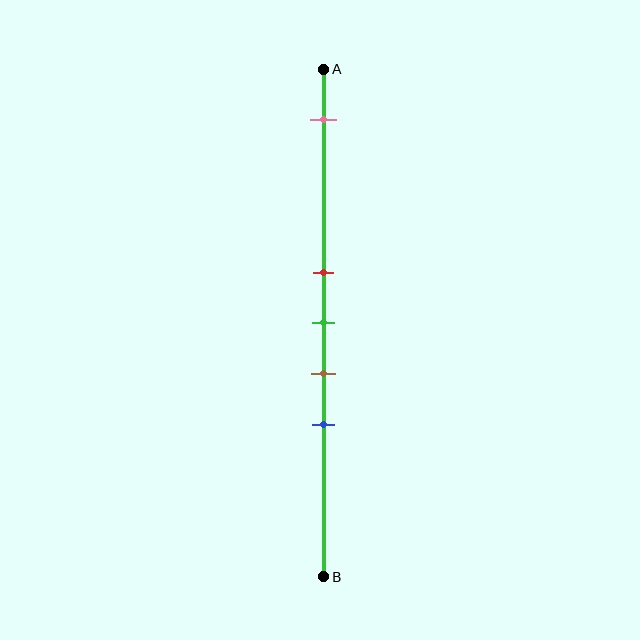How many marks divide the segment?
There are 5 marks dividing the segment.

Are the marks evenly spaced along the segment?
No, the marks are not evenly spaced.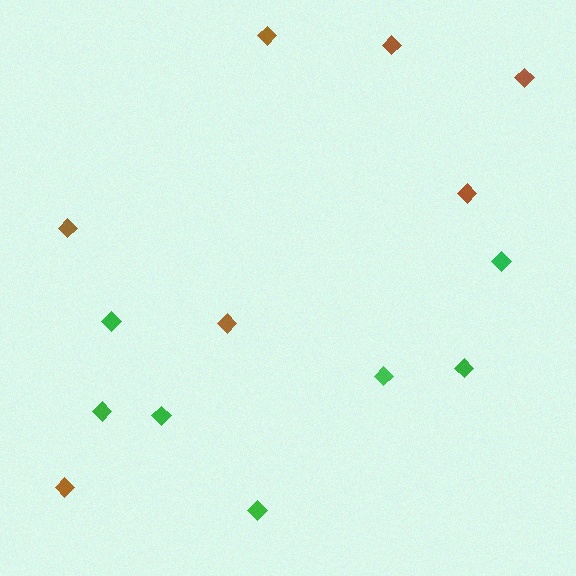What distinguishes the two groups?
There are 2 groups: one group of brown diamonds (7) and one group of green diamonds (7).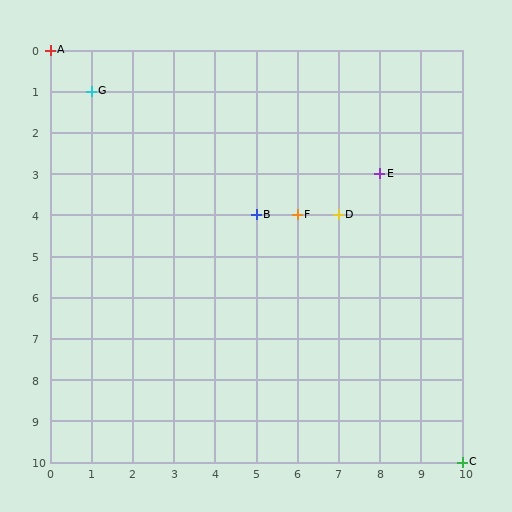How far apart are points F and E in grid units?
Points F and E are 2 columns and 1 row apart (about 2.2 grid units diagonally).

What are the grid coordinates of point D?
Point D is at grid coordinates (7, 4).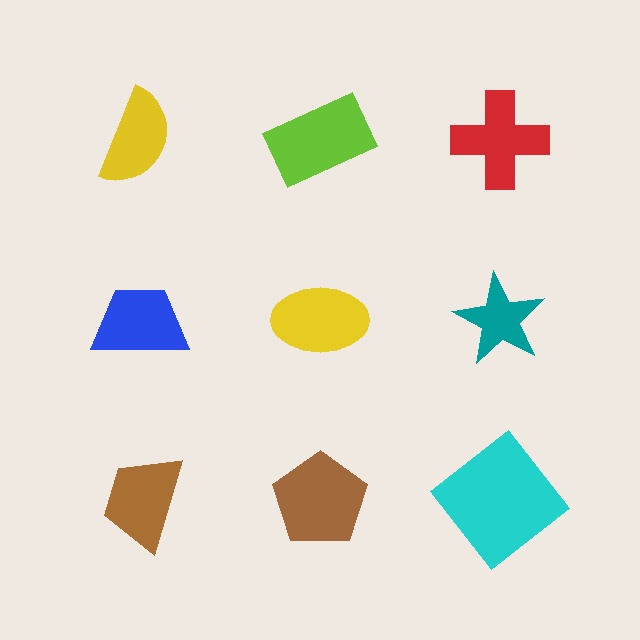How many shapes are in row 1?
3 shapes.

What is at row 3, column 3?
A cyan diamond.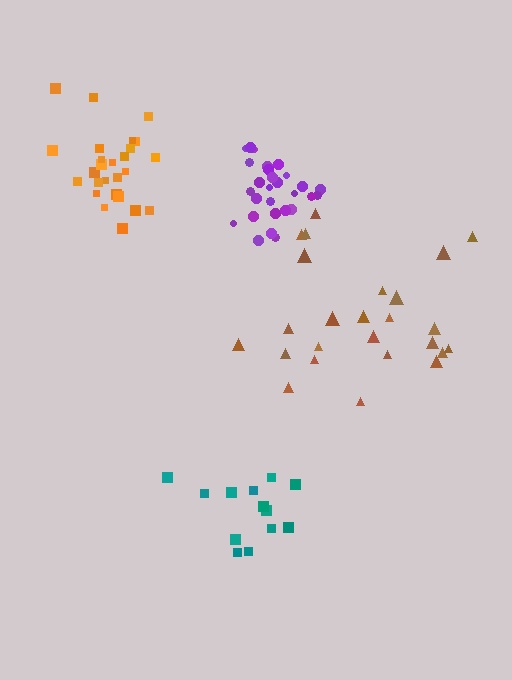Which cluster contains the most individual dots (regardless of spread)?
Purple (28).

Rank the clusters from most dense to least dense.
purple, orange, teal, brown.